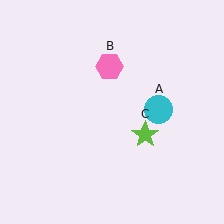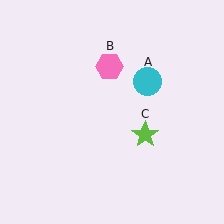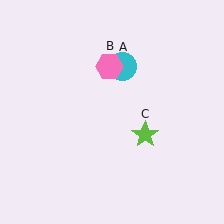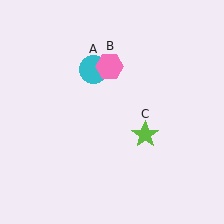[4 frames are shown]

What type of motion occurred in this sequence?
The cyan circle (object A) rotated counterclockwise around the center of the scene.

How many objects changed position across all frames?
1 object changed position: cyan circle (object A).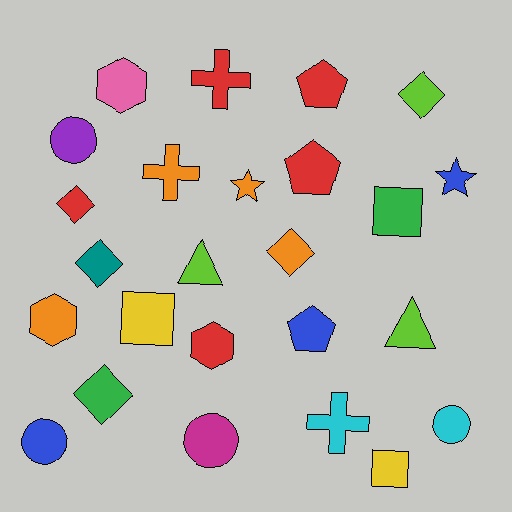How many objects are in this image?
There are 25 objects.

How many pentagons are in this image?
There are 3 pentagons.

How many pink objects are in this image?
There is 1 pink object.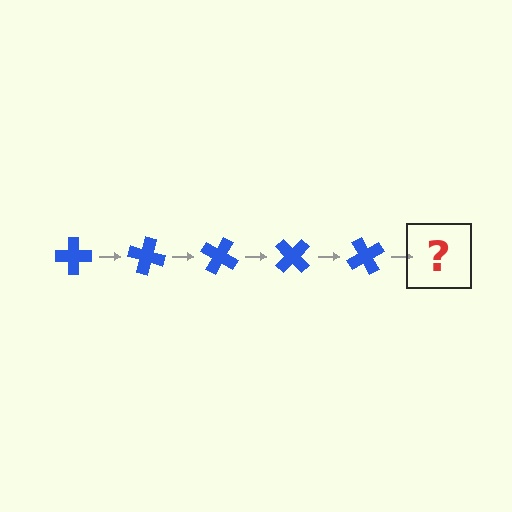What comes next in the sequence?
The next element should be a blue cross rotated 75 degrees.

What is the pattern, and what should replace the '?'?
The pattern is that the cross rotates 15 degrees each step. The '?' should be a blue cross rotated 75 degrees.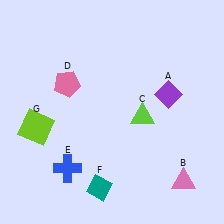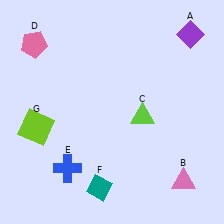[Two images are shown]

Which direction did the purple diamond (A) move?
The purple diamond (A) moved up.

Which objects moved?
The objects that moved are: the purple diamond (A), the pink pentagon (D).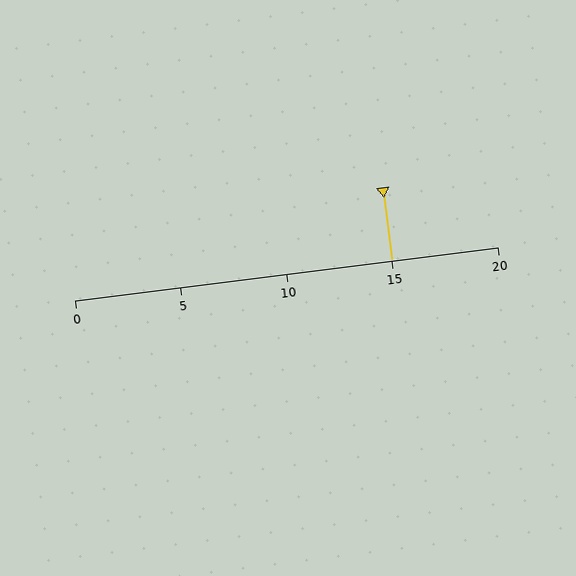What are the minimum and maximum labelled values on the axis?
The axis runs from 0 to 20.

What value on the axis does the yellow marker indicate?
The marker indicates approximately 15.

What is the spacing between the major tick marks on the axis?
The major ticks are spaced 5 apart.